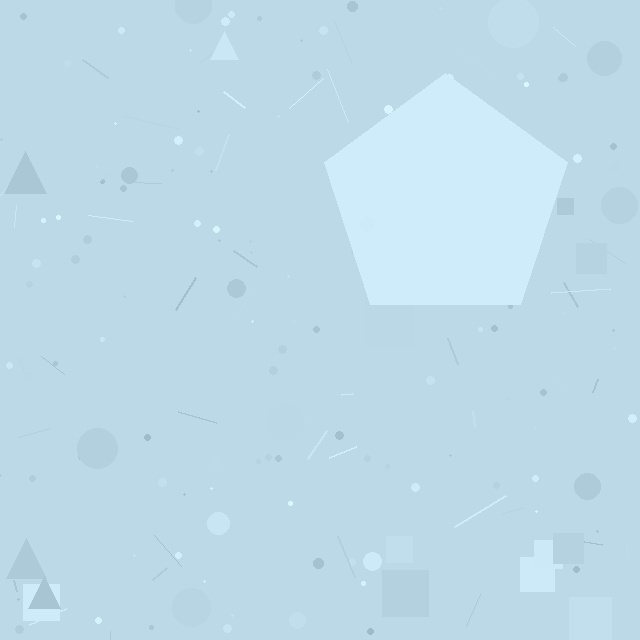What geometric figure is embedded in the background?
A pentagon is embedded in the background.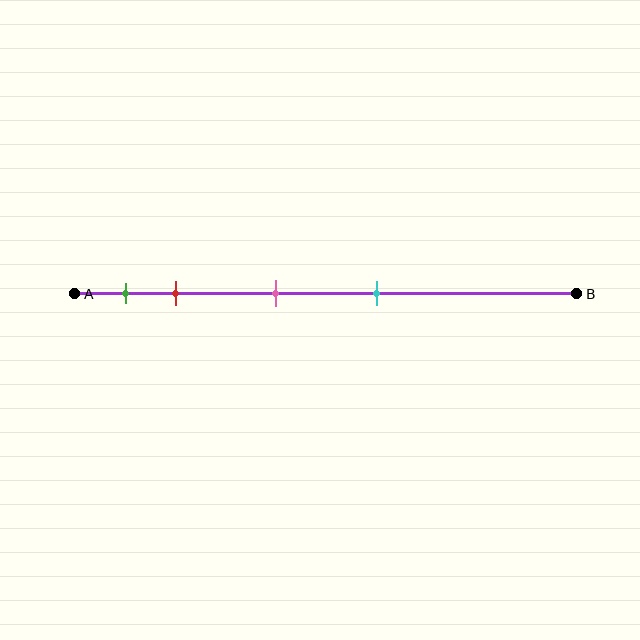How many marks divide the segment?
There are 4 marks dividing the segment.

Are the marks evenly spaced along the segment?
No, the marks are not evenly spaced.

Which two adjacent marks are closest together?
The green and red marks are the closest adjacent pair.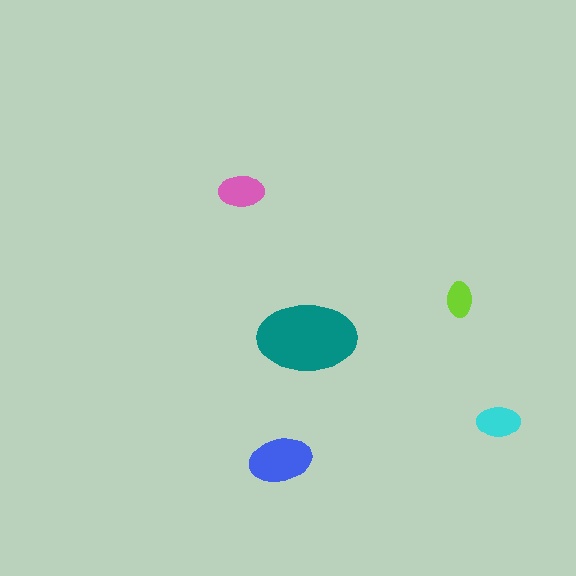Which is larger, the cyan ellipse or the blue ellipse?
The blue one.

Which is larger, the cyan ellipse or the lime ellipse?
The cyan one.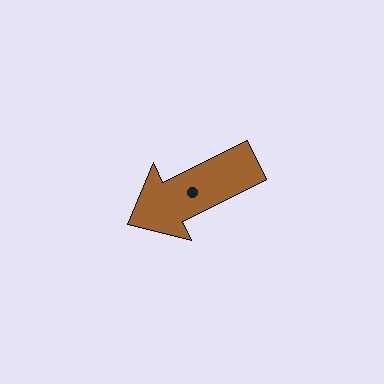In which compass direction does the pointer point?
Southwest.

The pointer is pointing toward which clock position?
Roughly 8 o'clock.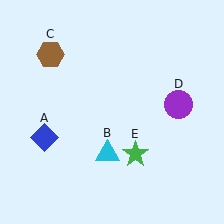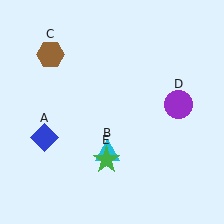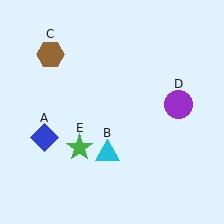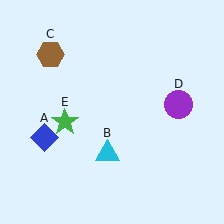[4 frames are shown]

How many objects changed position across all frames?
1 object changed position: green star (object E).